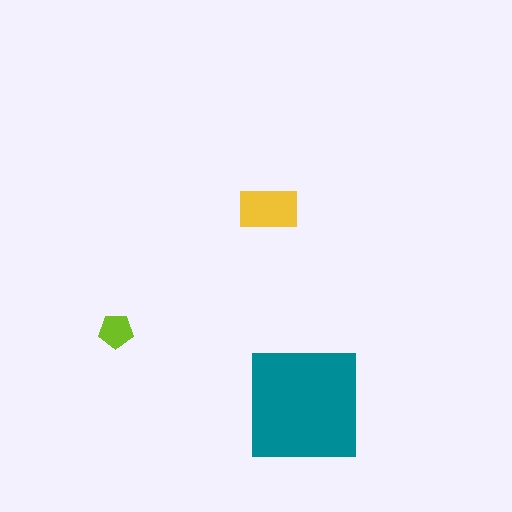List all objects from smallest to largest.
The lime pentagon, the yellow rectangle, the teal square.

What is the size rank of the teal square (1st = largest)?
1st.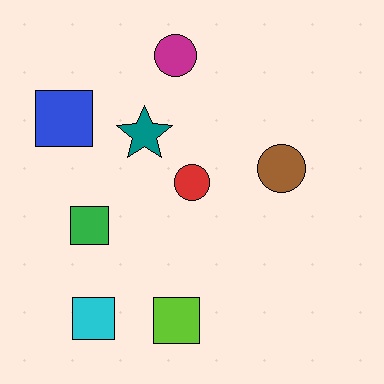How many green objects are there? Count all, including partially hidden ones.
There is 1 green object.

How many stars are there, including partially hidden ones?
There is 1 star.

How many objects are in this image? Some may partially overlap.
There are 8 objects.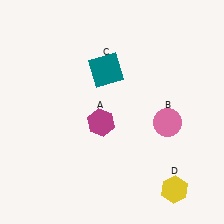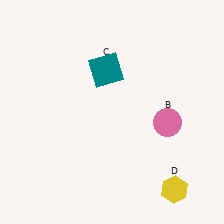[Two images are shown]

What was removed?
The magenta hexagon (A) was removed in Image 2.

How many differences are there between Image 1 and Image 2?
There is 1 difference between the two images.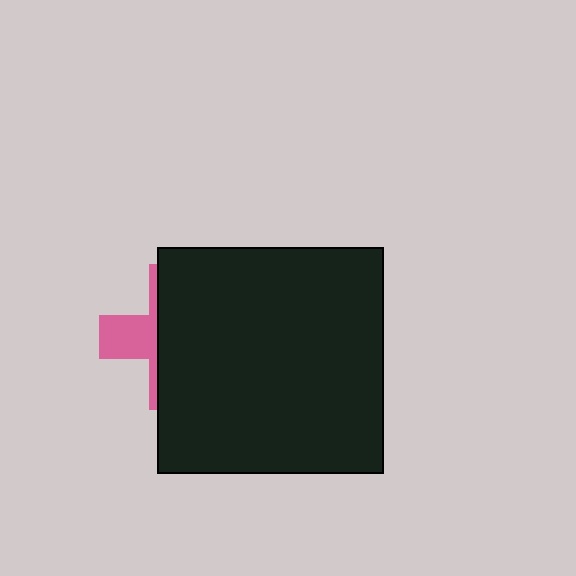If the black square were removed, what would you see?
You would see the complete pink cross.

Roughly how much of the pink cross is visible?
A small part of it is visible (roughly 31%).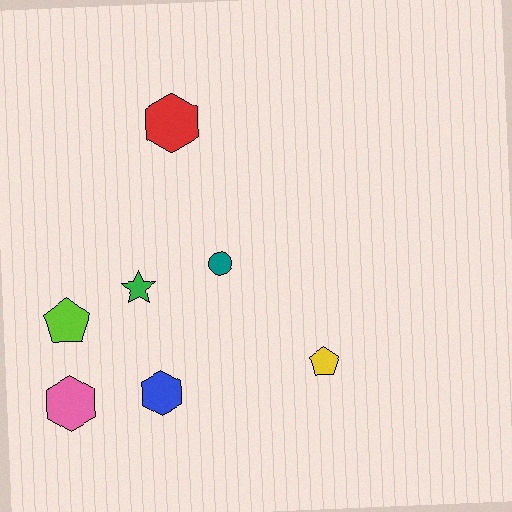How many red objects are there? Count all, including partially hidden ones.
There is 1 red object.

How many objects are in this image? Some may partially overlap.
There are 7 objects.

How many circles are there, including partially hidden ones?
There is 1 circle.